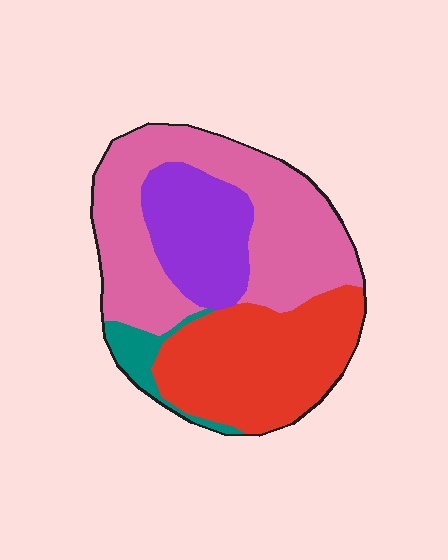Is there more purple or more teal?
Purple.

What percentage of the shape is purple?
Purple covers roughly 20% of the shape.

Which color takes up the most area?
Pink, at roughly 45%.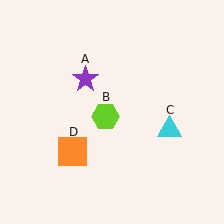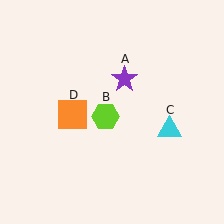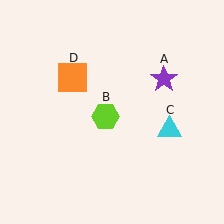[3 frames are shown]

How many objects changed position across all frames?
2 objects changed position: purple star (object A), orange square (object D).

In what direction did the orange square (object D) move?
The orange square (object D) moved up.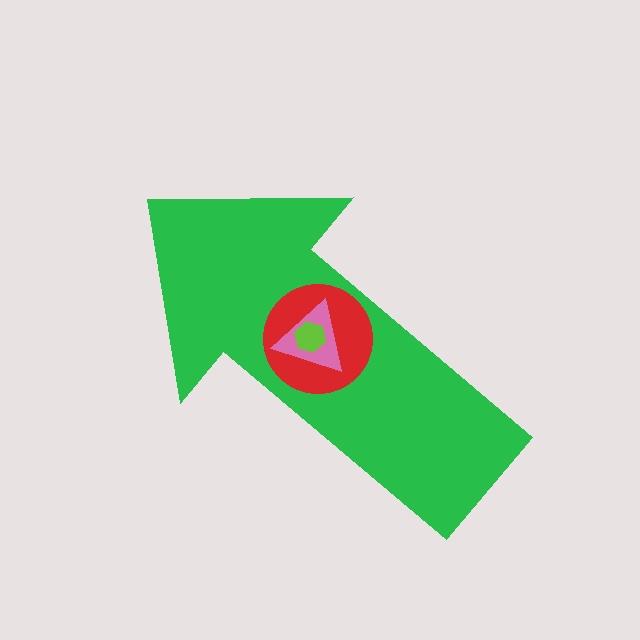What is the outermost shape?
The green arrow.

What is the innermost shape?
The lime hexagon.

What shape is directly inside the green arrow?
The red circle.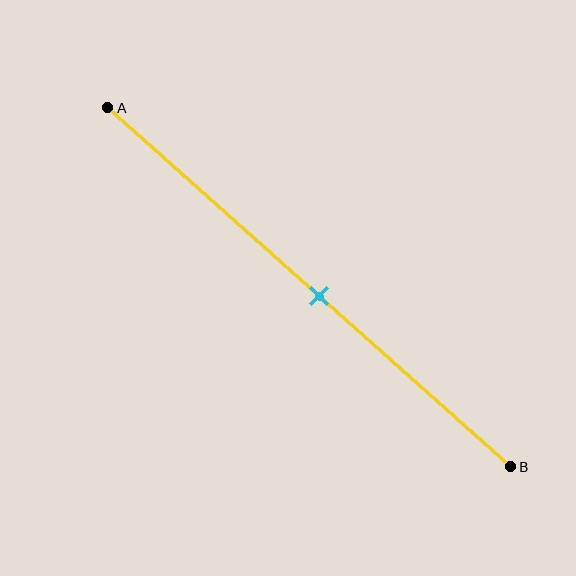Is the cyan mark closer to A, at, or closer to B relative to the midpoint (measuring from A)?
The cyan mark is approximately at the midpoint of segment AB.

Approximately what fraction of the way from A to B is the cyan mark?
The cyan mark is approximately 55% of the way from A to B.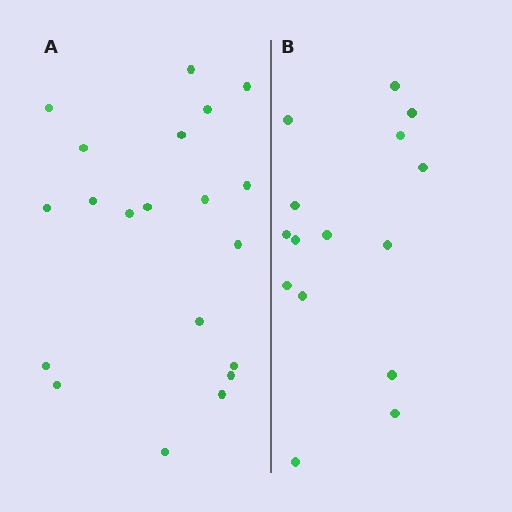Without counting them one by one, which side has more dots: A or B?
Region A (the left region) has more dots.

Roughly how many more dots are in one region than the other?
Region A has about 5 more dots than region B.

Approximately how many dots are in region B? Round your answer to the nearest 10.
About 20 dots. (The exact count is 15, which rounds to 20.)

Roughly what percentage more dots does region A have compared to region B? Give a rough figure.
About 35% more.